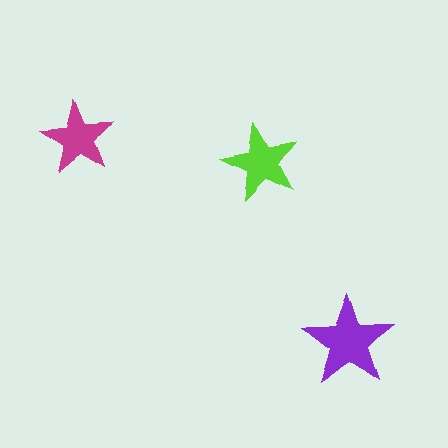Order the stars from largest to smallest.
the purple one, the lime one, the magenta one.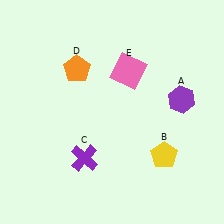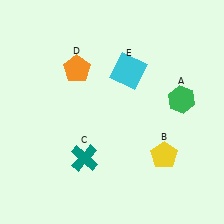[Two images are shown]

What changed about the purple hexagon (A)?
In Image 1, A is purple. In Image 2, it changed to green.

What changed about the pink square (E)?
In Image 1, E is pink. In Image 2, it changed to cyan.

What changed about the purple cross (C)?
In Image 1, C is purple. In Image 2, it changed to teal.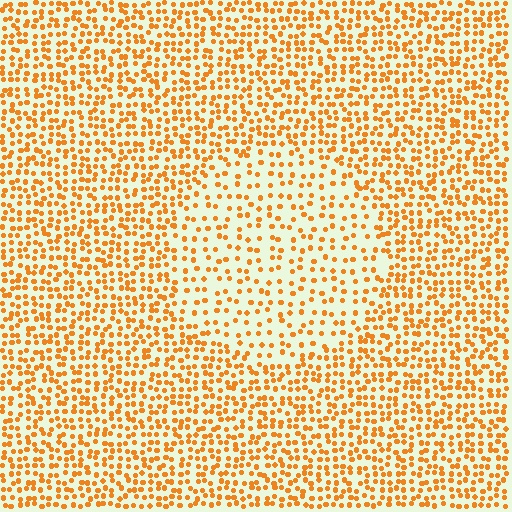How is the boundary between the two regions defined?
The boundary is defined by a change in element density (approximately 1.9x ratio). All elements are the same color, size, and shape.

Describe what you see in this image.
The image contains small orange elements arranged at two different densities. A circle-shaped region is visible where the elements are less densely packed than the surrounding area.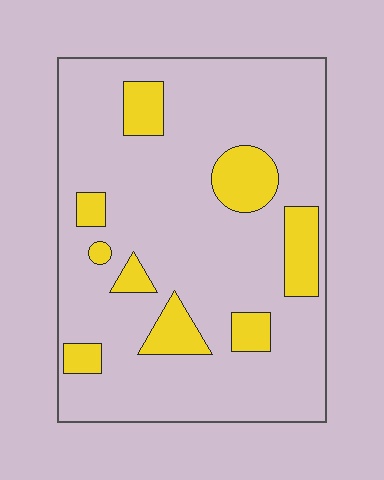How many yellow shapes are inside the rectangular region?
9.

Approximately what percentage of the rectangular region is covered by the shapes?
Approximately 15%.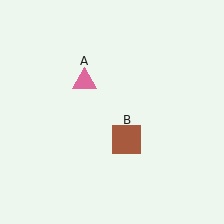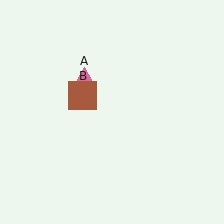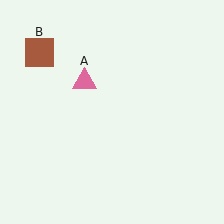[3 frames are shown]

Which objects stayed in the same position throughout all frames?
Pink triangle (object A) remained stationary.